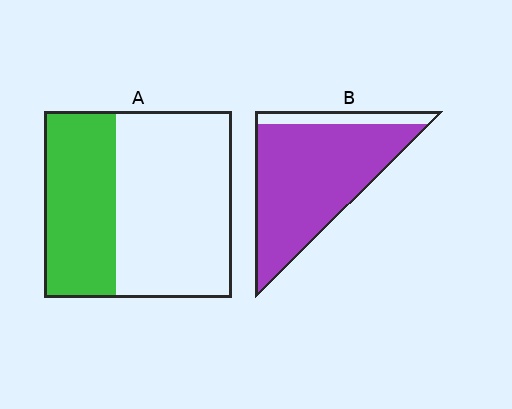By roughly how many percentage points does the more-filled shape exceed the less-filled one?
By roughly 50 percentage points (B over A).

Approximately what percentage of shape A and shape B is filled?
A is approximately 40% and B is approximately 85%.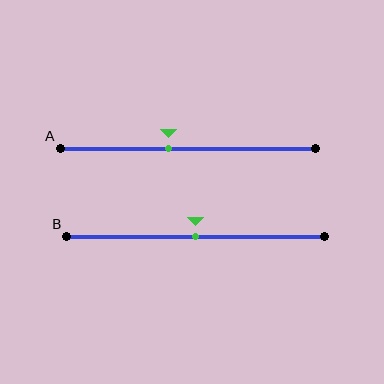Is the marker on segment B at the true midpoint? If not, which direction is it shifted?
Yes, the marker on segment B is at the true midpoint.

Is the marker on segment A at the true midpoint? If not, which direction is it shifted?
No, the marker on segment A is shifted to the left by about 7% of the segment length.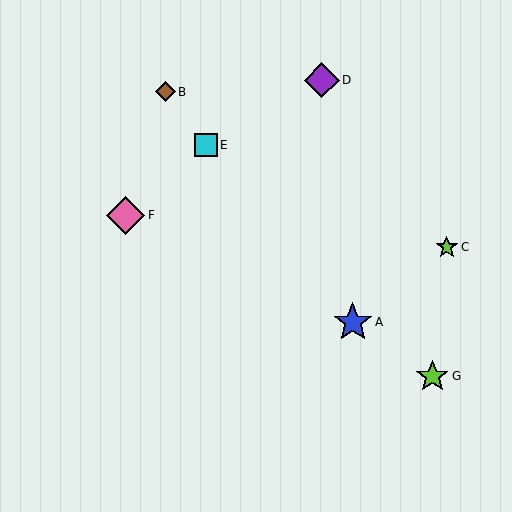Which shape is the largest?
The blue star (labeled A) is the largest.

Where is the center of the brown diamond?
The center of the brown diamond is at (165, 92).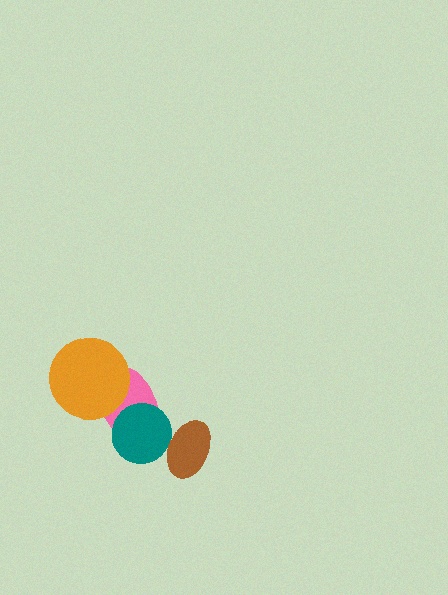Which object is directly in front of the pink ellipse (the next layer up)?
The teal circle is directly in front of the pink ellipse.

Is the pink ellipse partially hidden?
Yes, it is partially covered by another shape.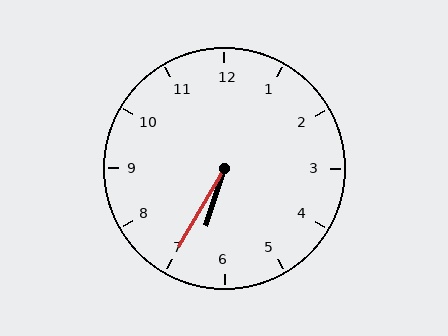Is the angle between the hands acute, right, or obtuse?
It is acute.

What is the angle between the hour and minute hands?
Approximately 12 degrees.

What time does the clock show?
6:35.